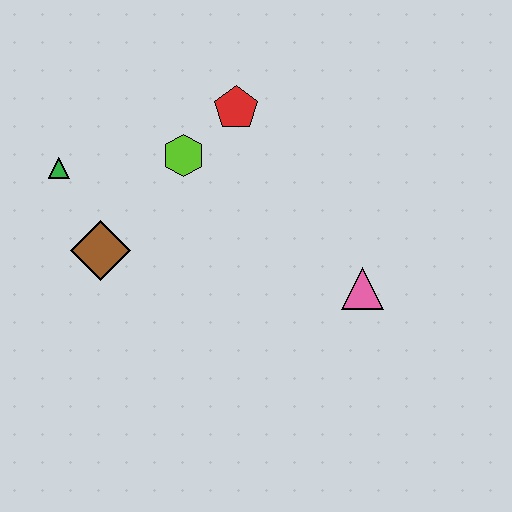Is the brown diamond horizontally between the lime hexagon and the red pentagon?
No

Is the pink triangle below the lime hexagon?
Yes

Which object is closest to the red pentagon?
The lime hexagon is closest to the red pentagon.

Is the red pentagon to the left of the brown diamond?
No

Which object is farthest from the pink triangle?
The green triangle is farthest from the pink triangle.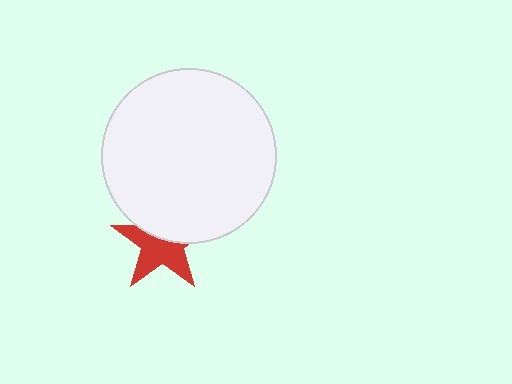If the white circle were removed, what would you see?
You would see the complete red star.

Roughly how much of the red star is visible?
About half of it is visible (roughly 59%).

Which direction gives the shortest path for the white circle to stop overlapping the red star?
Moving up gives the shortest separation.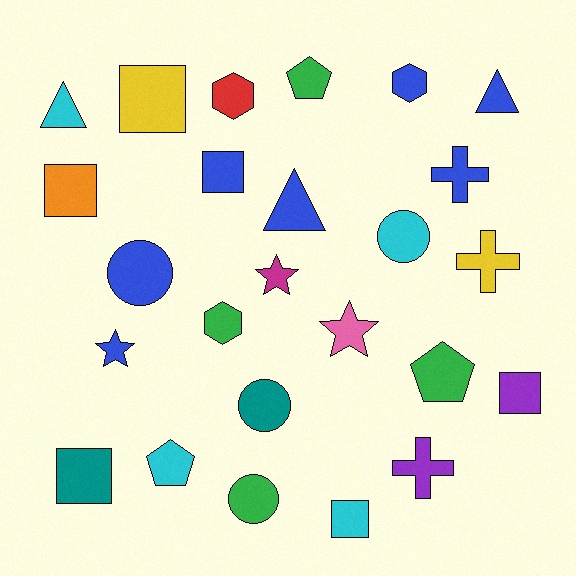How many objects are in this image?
There are 25 objects.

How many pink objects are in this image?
There is 1 pink object.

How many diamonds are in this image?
There are no diamonds.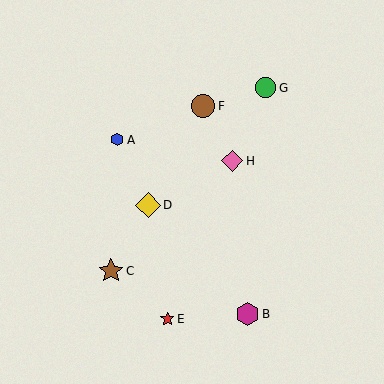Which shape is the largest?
The yellow diamond (labeled D) is the largest.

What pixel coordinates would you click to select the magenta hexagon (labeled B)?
Click at (248, 314) to select the magenta hexagon B.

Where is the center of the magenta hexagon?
The center of the magenta hexagon is at (248, 314).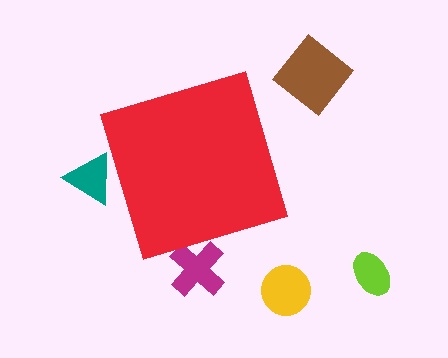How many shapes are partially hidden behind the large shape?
2 shapes are partially hidden.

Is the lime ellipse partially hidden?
No, the lime ellipse is fully visible.